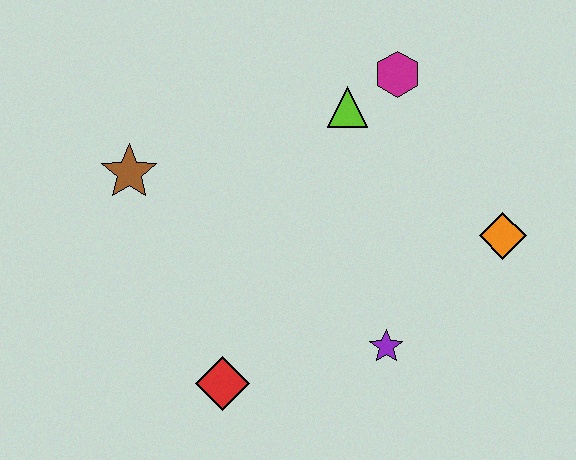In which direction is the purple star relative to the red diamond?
The purple star is to the right of the red diamond.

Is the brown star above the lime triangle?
No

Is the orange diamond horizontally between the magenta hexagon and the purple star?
No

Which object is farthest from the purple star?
The brown star is farthest from the purple star.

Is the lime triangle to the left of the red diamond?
No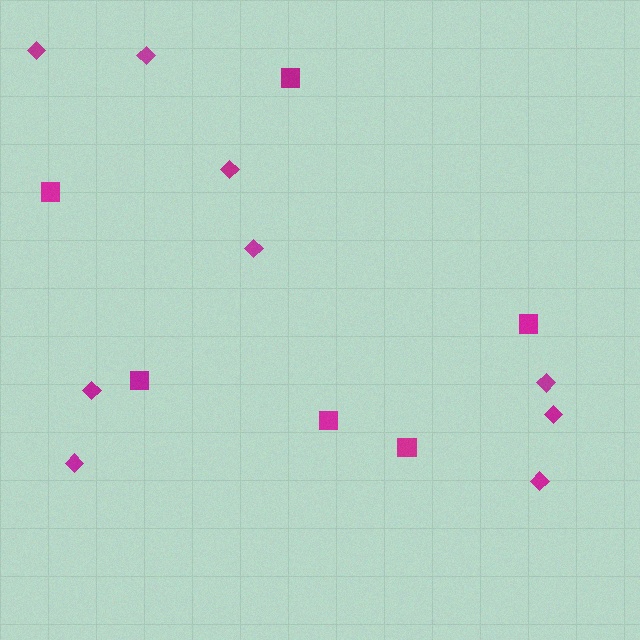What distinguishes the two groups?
There are 2 groups: one group of squares (6) and one group of diamonds (9).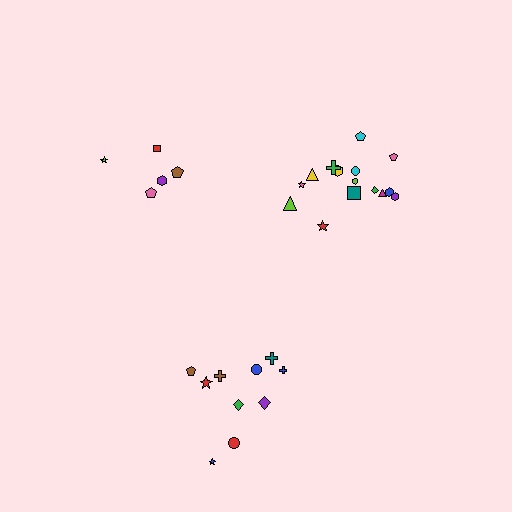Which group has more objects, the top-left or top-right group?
The top-right group.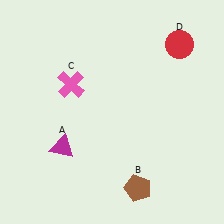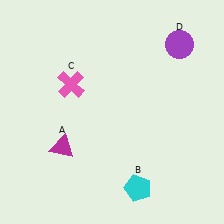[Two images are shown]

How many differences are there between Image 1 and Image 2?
There are 2 differences between the two images.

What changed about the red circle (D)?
In Image 1, D is red. In Image 2, it changed to purple.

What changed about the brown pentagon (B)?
In Image 1, B is brown. In Image 2, it changed to cyan.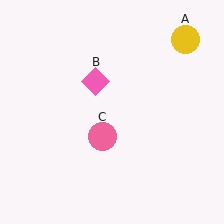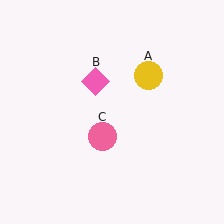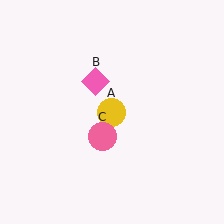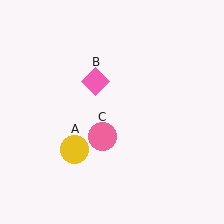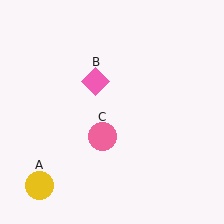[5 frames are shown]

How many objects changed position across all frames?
1 object changed position: yellow circle (object A).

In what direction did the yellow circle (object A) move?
The yellow circle (object A) moved down and to the left.